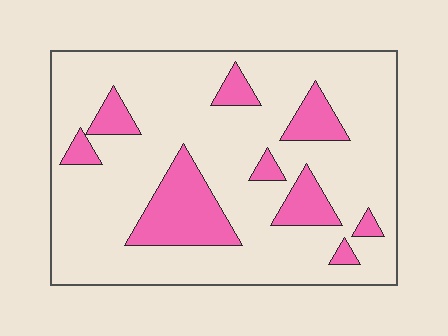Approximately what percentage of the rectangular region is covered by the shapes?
Approximately 20%.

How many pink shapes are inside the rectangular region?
9.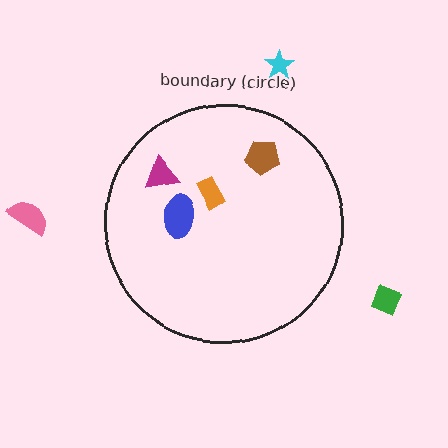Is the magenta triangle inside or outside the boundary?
Inside.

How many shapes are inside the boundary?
4 inside, 3 outside.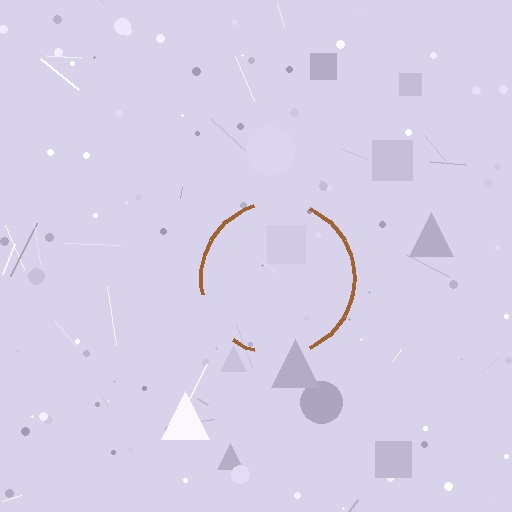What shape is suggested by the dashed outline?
The dashed outline suggests a circle.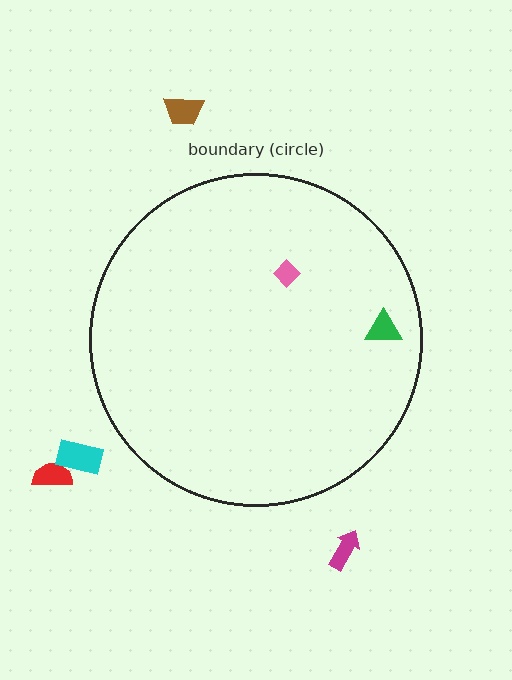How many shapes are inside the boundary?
2 inside, 4 outside.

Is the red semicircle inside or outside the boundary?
Outside.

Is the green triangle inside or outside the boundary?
Inside.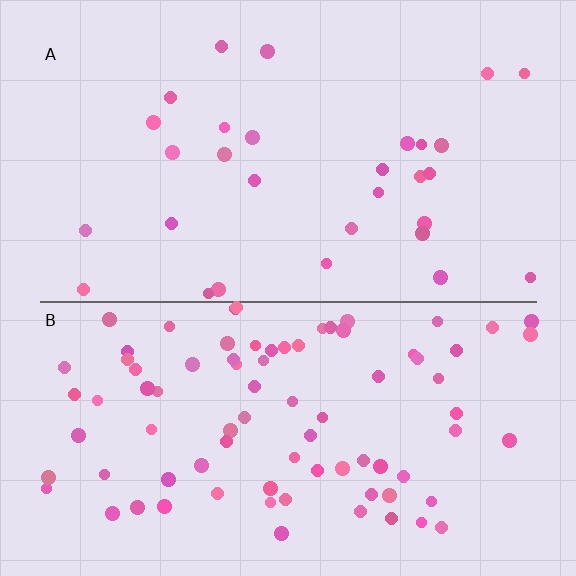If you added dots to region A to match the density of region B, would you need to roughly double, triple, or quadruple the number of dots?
Approximately triple.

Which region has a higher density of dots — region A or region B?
B (the bottom).